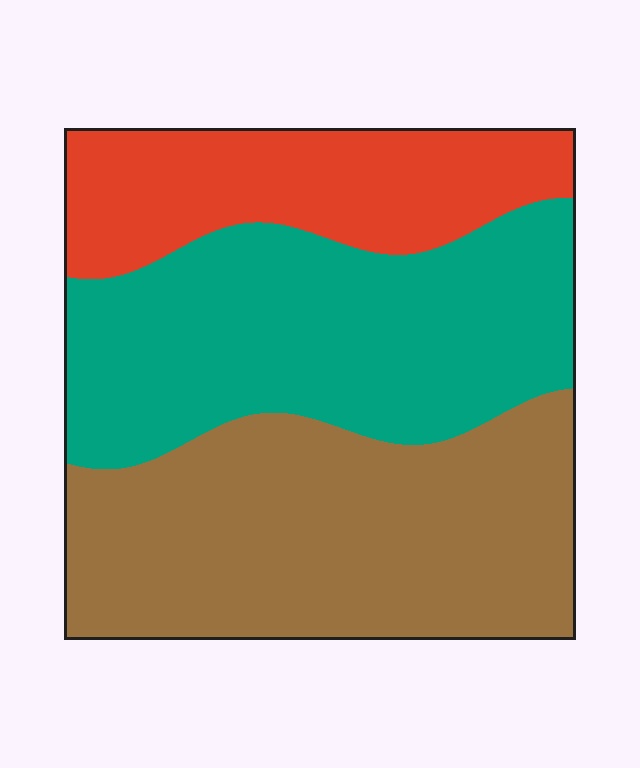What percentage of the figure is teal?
Teal takes up about three eighths (3/8) of the figure.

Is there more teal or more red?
Teal.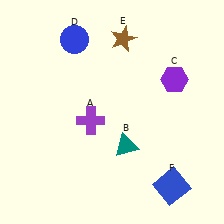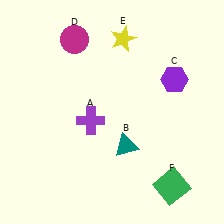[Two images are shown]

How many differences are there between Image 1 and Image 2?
There are 3 differences between the two images.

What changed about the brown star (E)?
In Image 1, E is brown. In Image 2, it changed to yellow.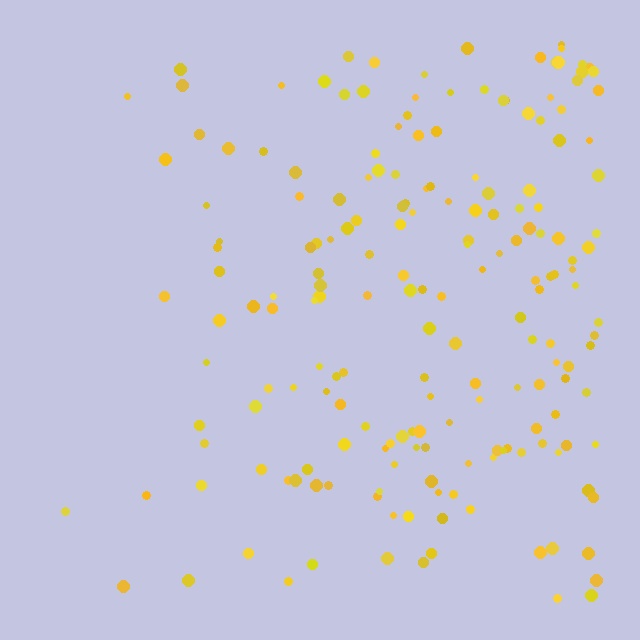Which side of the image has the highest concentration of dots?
The right.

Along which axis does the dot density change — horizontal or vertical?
Horizontal.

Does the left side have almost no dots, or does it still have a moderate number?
Still a moderate number, just noticeably fewer than the right.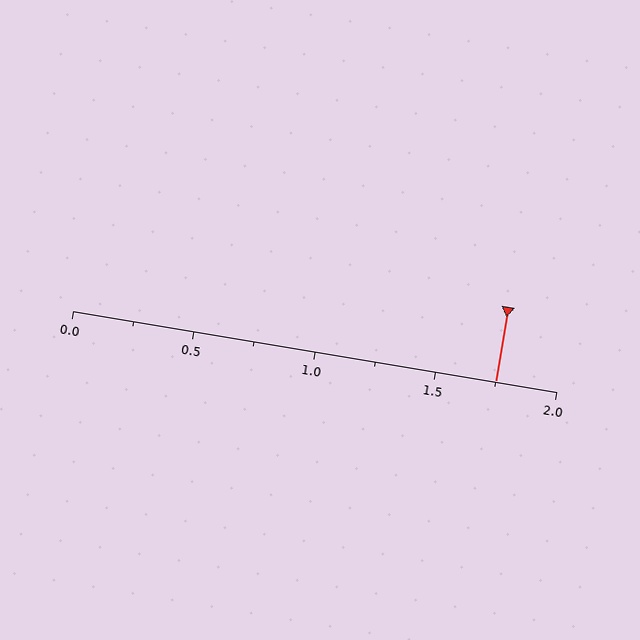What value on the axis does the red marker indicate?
The marker indicates approximately 1.75.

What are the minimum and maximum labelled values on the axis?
The axis runs from 0.0 to 2.0.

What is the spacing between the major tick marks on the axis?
The major ticks are spaced 0.5 apart.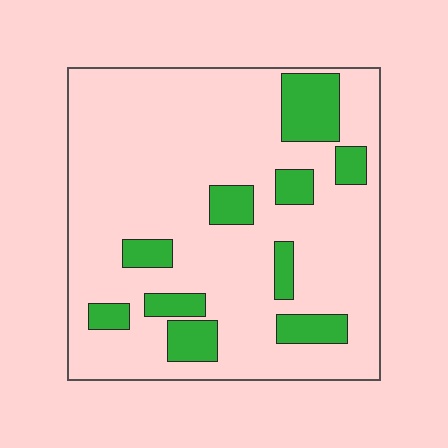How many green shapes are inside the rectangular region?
10.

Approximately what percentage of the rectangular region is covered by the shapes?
Approximately 20%.